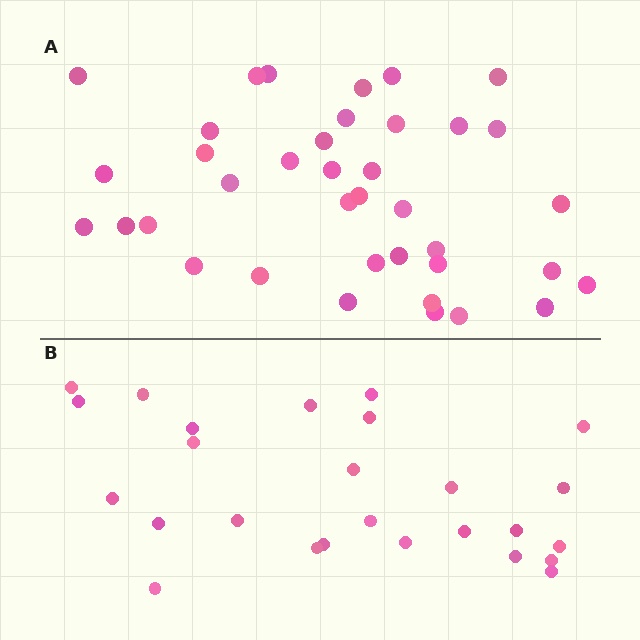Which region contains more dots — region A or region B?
Region A (the top region) has more dots.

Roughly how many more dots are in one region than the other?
Region A has roughly 12 or so more dots than region B.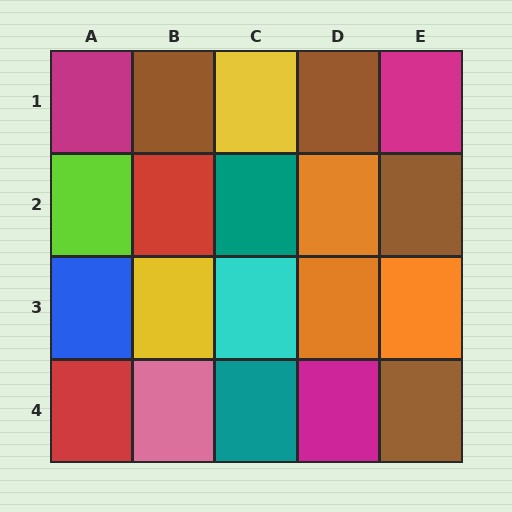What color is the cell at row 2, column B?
Red.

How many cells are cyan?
1 cell is cyan.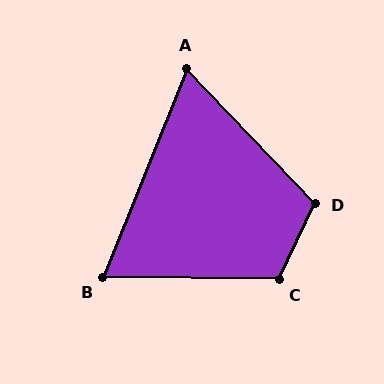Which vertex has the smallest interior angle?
A, at approximately 65 degrees.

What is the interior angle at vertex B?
Approximately 69 degrees (acute).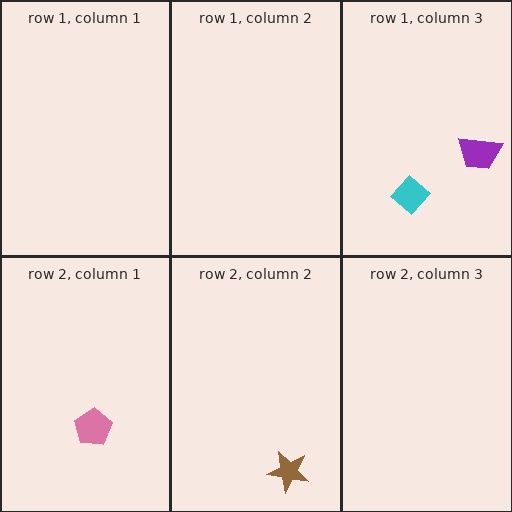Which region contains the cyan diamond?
The row 1, column 3 region.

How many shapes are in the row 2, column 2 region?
1.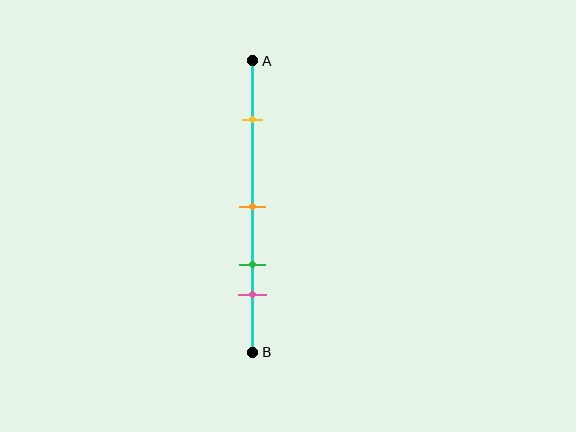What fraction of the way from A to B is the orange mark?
The orange mark is approximately 50% (0.5) of the way from A to B.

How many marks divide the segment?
There are 4 marks dividing the segment.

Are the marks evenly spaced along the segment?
No, the marks are not evenly spaced.